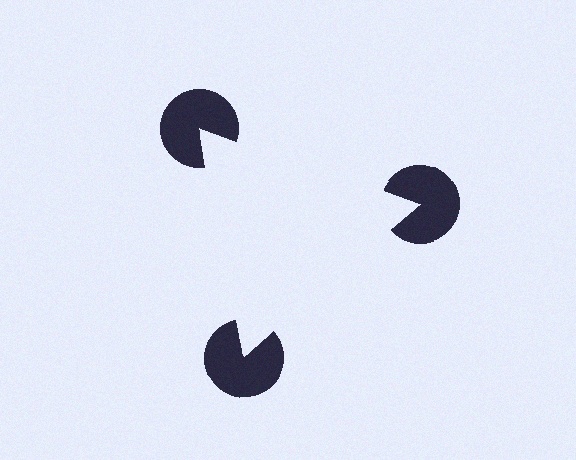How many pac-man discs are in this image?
There are 3 — one at each vertex of the illusory triangle.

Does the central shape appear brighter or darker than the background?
It typically appears slightly brighter than the background, even though no actual brightness change is drawn.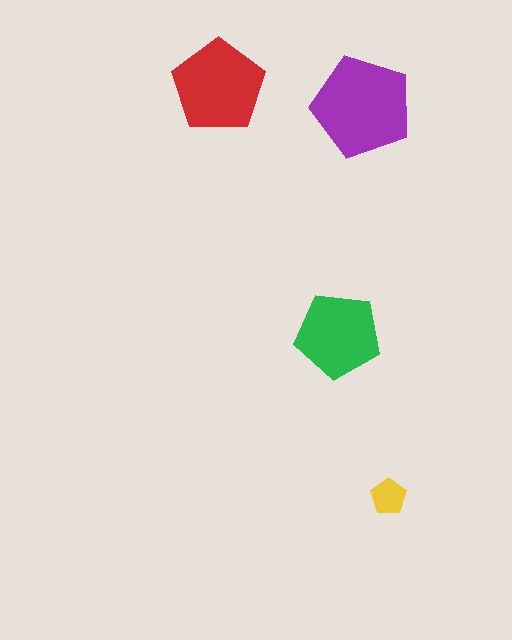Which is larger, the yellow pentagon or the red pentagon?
The red one.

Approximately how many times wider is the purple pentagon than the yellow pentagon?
About 3 times wider.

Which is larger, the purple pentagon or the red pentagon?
The purple one.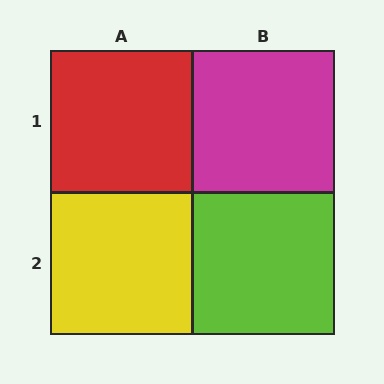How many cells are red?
1 cell is red.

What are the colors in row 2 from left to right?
Yellow, lime.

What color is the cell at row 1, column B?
Magenta.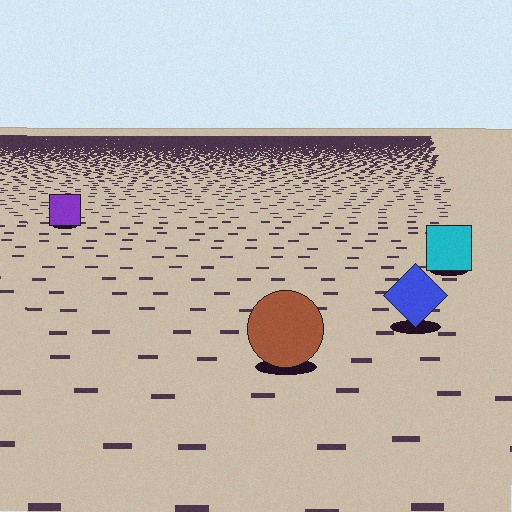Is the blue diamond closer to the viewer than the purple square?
Yes. The blue diamond is closer — you can tell from the texture gradient: the ground texture is coarser near it.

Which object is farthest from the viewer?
The purple square is farthest from the viewer. It appears smaller and the ground texture around it is denser.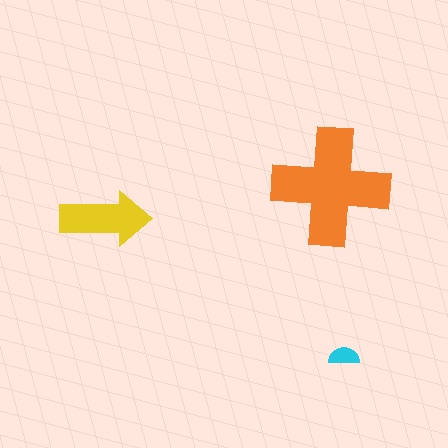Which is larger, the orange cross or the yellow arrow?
The orange cross.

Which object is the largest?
The orange cross.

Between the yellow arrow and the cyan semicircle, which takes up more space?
The yellow arrow.